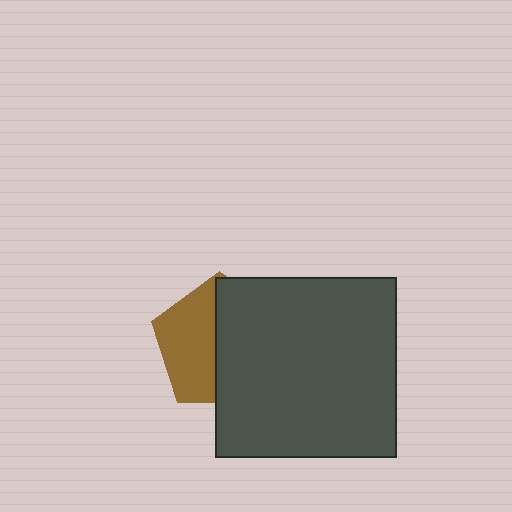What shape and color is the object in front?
The object in front is a dark gray square.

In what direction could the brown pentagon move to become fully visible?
The brown pentagon could move left. That would shift it out from behind the dark gray square entirely.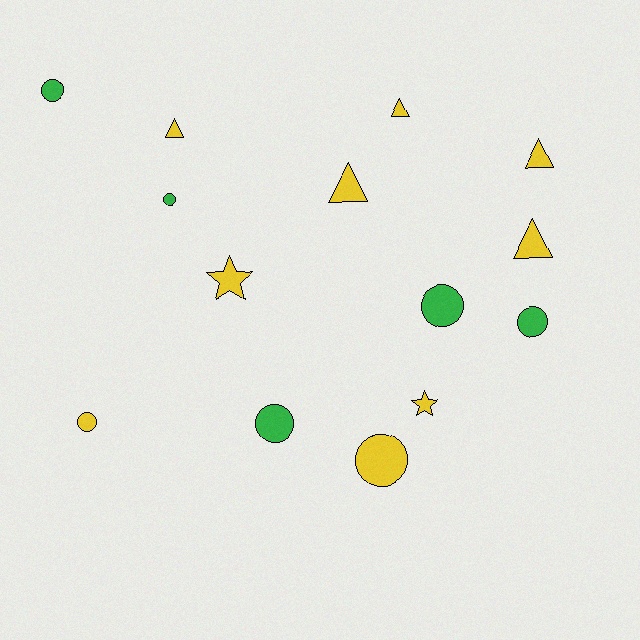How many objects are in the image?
There are 14 objects.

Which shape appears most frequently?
Circle, with 7 objects.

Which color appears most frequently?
Yellow, with 9 objects.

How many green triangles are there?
There are no green triangles.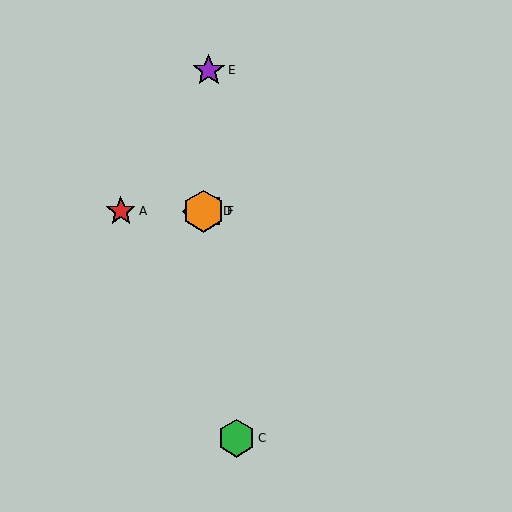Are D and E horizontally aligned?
No, D is at y≈211 and E is at y≈70.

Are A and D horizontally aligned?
Yes, both are at y≈211.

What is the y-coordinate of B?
Object B is at y≈211.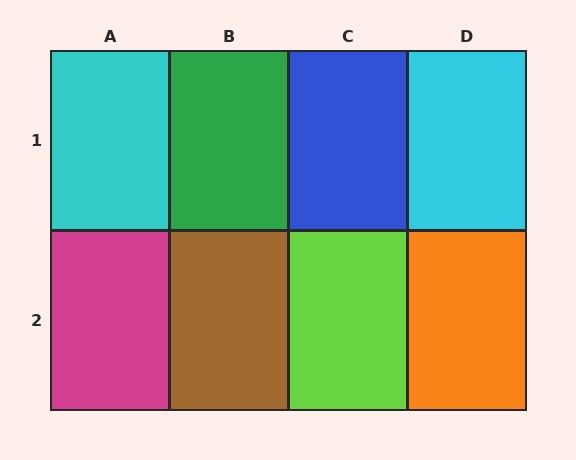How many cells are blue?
1 cell is blue.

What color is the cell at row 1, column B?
Green.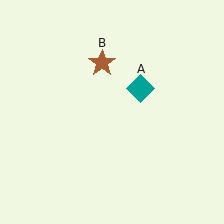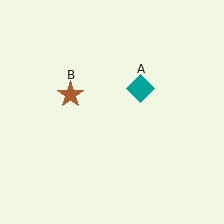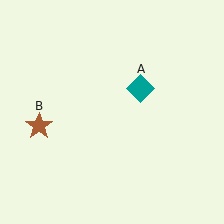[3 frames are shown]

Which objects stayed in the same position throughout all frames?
Teal diamond (object A) remained stationary.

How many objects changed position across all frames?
1 object changed position: brown star (object B).